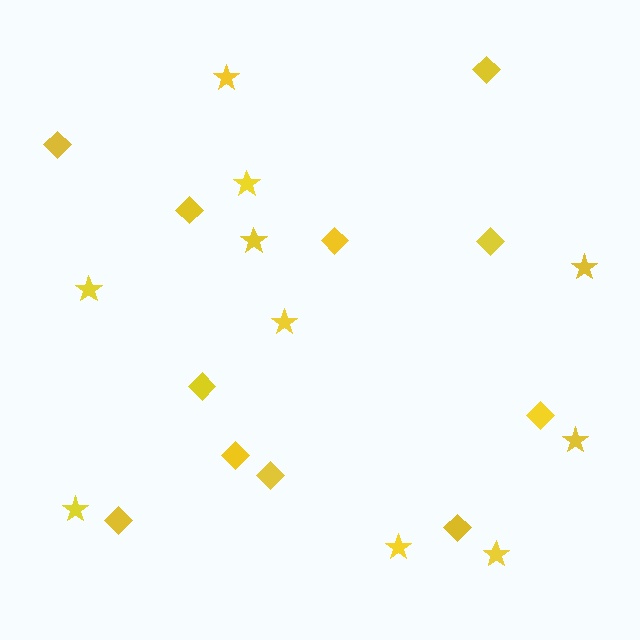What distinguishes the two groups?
There are 2 groups: one group of stars (10) and one group of diamonds (11).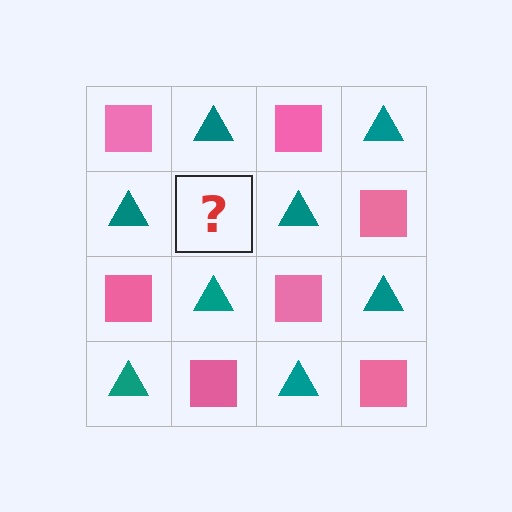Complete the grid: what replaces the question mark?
The question mark should be replaced with a pink square.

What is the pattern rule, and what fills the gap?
The rule is that it alternates pink square and teal triangle in a checkerboard pattern. The gap should be filled with a pink square.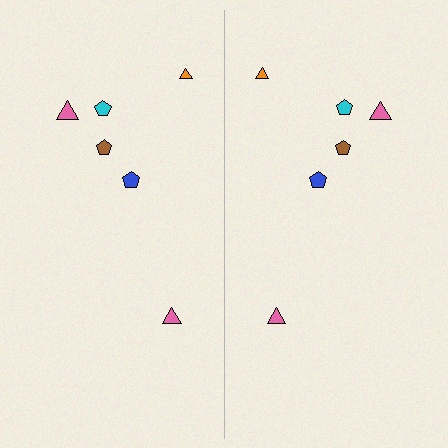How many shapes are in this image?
There are 12 shapes in this image.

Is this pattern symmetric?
Yes, this pattern has bilateral (reflection) symmetry.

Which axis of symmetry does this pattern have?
The pattern has a vertical axis of symmetry running through the center of the image.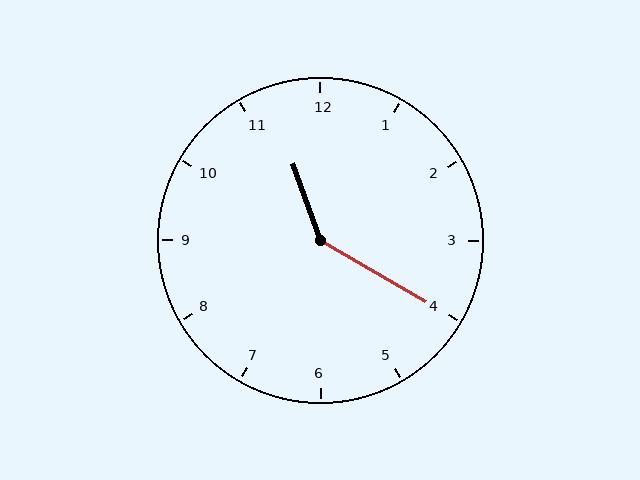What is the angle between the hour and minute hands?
Approximately 140 degrees.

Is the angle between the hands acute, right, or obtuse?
It is obtuse.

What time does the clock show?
11:20.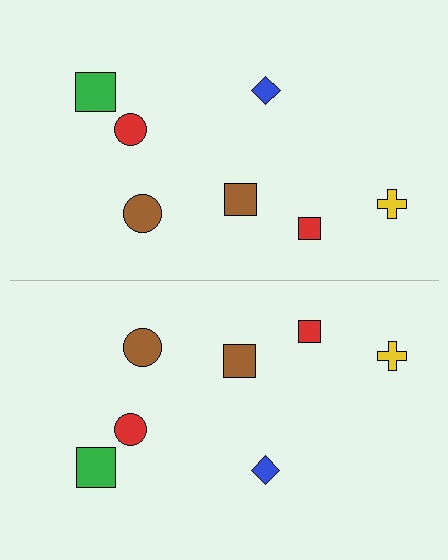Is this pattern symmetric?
Yes, this pattern has bilateral (reflection) symmetry.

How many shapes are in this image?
There are 14 shapes in this image.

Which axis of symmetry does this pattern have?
The pattern has a horizontal axis of symmetry running through the center of the image.